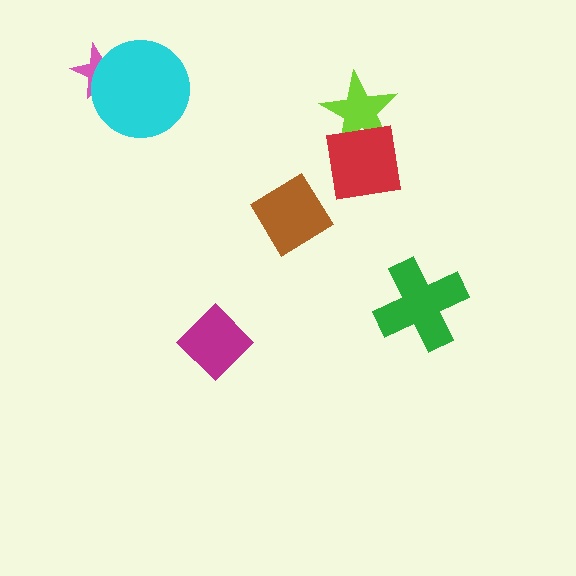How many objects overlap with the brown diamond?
0 objects overlap with the brown diamond.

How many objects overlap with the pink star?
1 object overlaps with the pink star.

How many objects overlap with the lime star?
1 object overlaps with the lime star.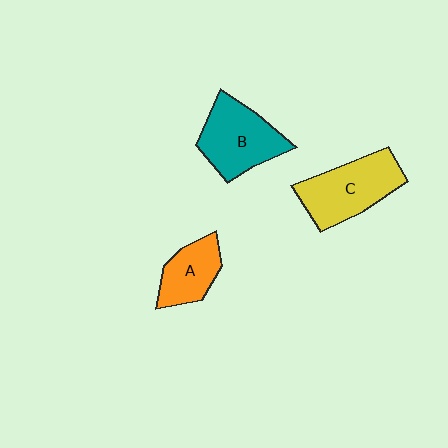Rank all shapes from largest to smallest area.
From largest to smallest: C (yellow), B (teal), A (orange).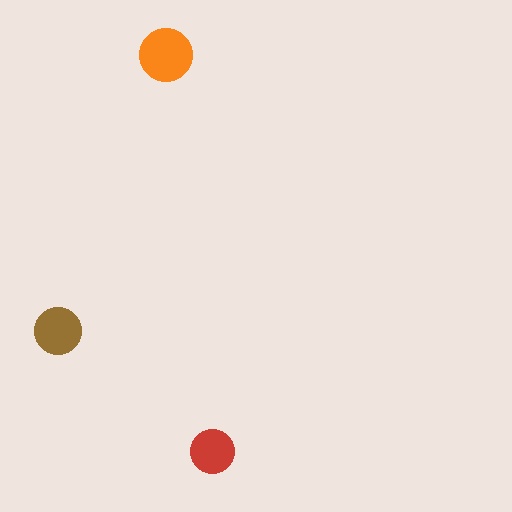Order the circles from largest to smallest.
the orange one, the brown one, the red one.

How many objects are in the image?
There are 3 objects in the image.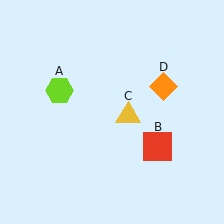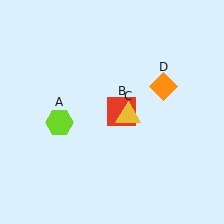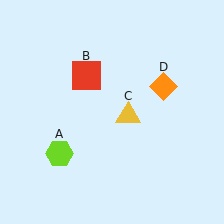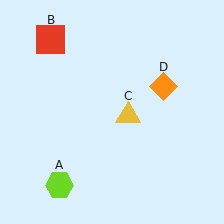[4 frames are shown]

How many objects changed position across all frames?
2 objects changed position: lime hexagon (object A), red square (object B).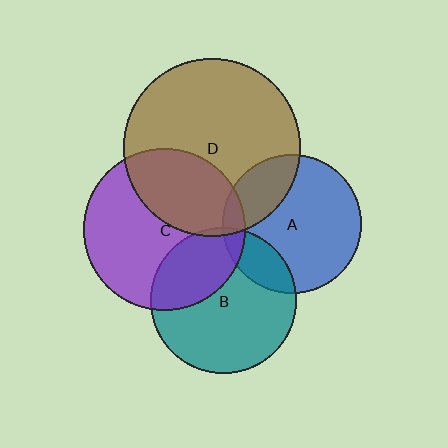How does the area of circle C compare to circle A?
Approximately 1.4 times.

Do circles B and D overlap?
Yes.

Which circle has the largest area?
Circle D (brown).